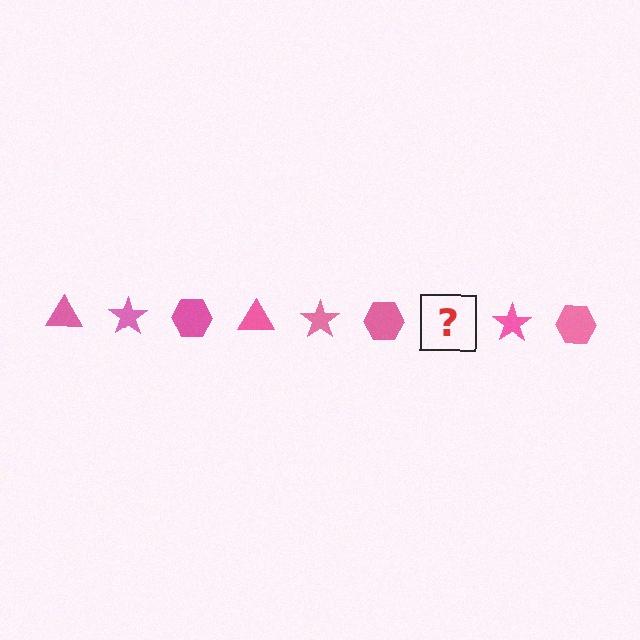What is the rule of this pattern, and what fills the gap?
The rule is that the pattern cycles through triangle, star, hexagon shapes in pink. The gap should be filled with a pink triangle.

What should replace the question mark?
The question mark should be replaced with a pink triangle.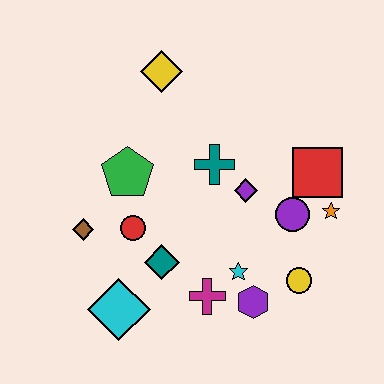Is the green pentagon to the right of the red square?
No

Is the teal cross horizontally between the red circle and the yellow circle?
Yes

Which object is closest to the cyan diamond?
The teal diamond is closest to the cyan diamond.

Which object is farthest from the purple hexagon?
The yellow diamond is farthest from the purple hexagon.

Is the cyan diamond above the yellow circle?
No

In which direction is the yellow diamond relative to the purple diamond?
The yellow diamond is above the purple diamond.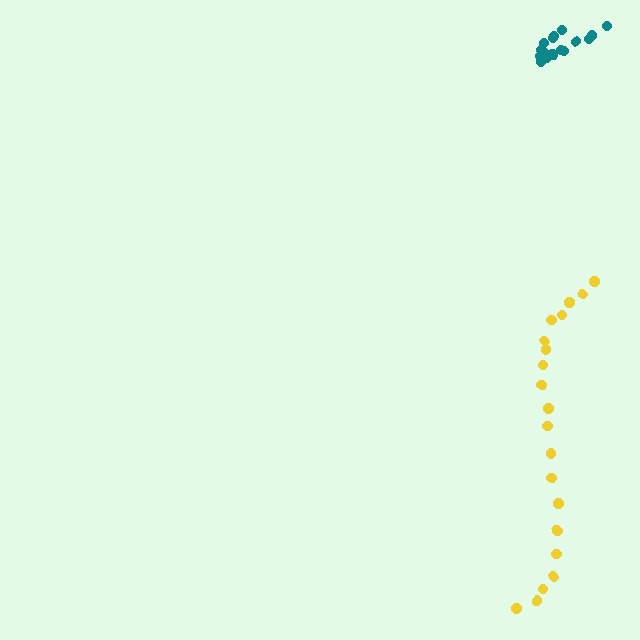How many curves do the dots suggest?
There are 2 distinct paths.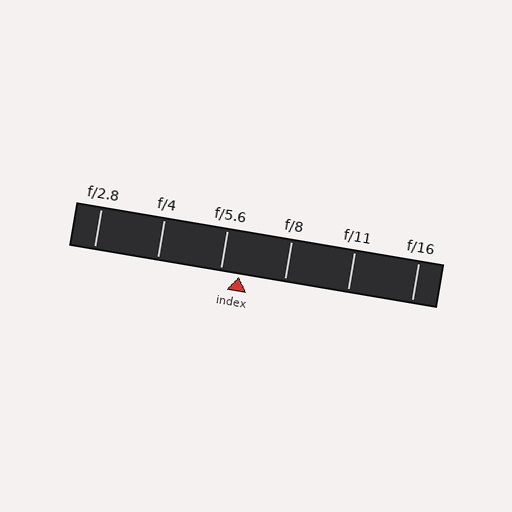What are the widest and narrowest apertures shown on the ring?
The widest aperture shown is f/2.8 and the narrowest is f/16.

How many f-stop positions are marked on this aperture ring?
There are 6 f-stop positions marked.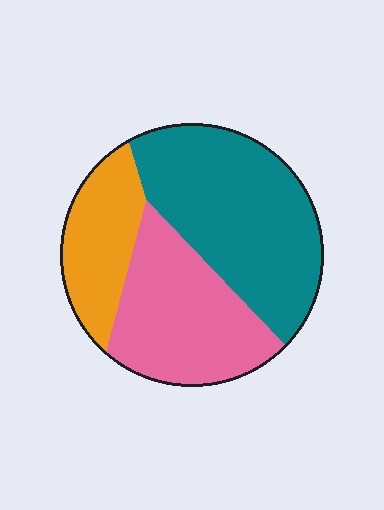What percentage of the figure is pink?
Pink takes up between a third and a half of the figure.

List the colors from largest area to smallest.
From largest to smallest: teal, pink, orange.